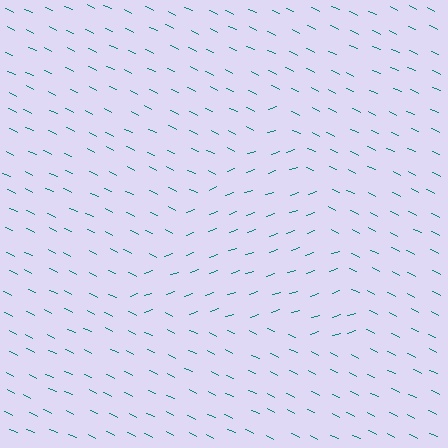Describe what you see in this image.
The image is filled with small teal line segments. A triangle region in the image has lines oriented differently from the surrounding lines, creating a visible texture boundary.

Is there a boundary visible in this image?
Yes, there is a texture boundary formed by a change in line orientation.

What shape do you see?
I see a triangle.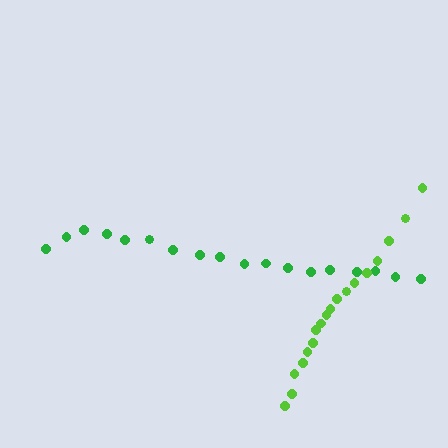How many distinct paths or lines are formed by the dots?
There are 2 distinct paths.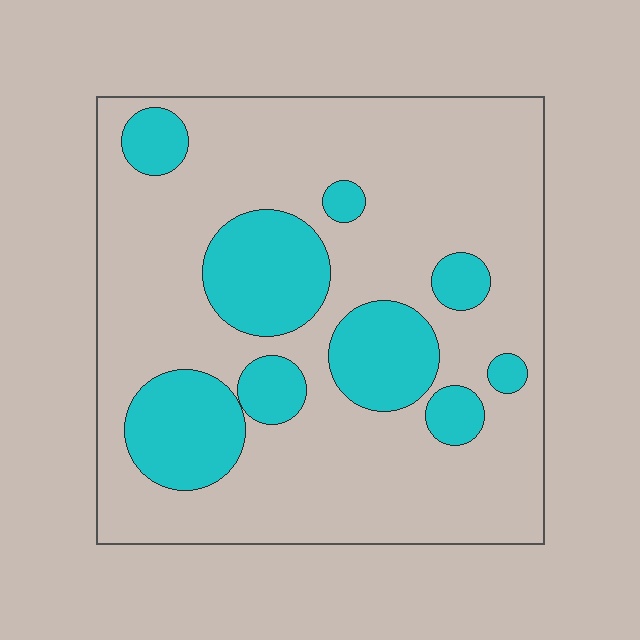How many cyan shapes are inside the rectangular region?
9.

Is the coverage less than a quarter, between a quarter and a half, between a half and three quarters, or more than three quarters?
Between a quarter and a half.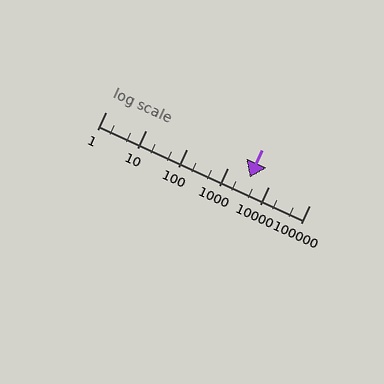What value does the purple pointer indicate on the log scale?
The pointer indicates approximately 3400.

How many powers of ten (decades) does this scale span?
The scale spans 5 decades, from 1 to 100000.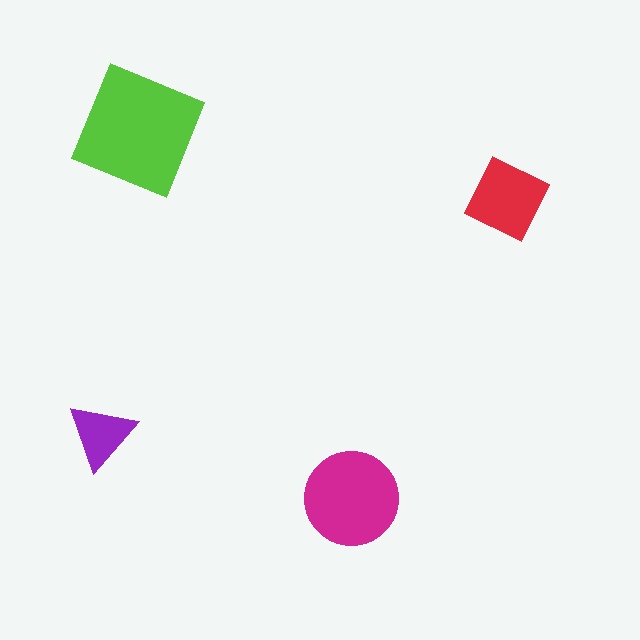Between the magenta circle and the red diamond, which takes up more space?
The magenta circle.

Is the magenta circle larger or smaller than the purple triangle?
Larger.